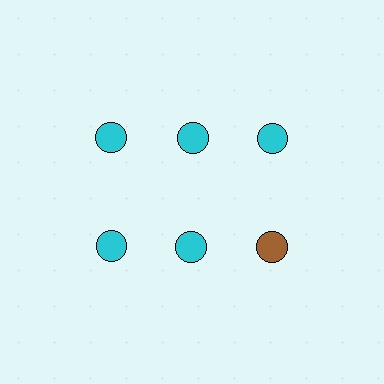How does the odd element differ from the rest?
It has a different color: brown instead of cyan.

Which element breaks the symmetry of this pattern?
The brown circle in the second row, center column breaks the symmetry. All other shapes are cyan circles.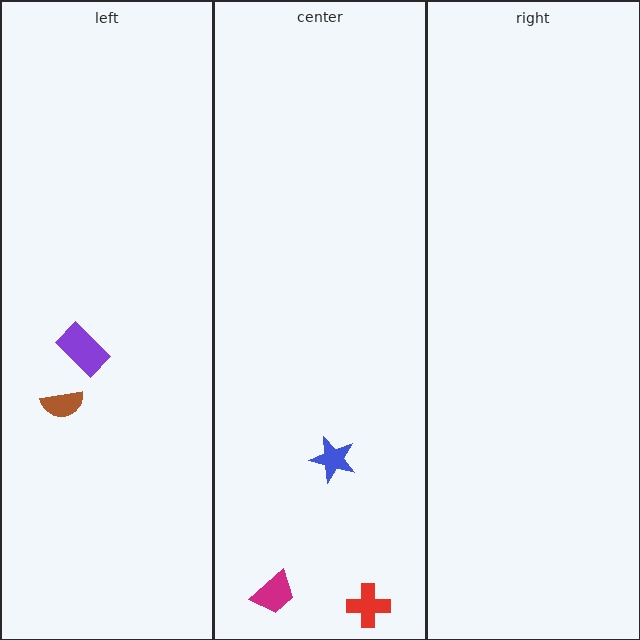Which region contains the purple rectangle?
The left region.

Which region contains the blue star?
The center region.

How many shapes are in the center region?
3.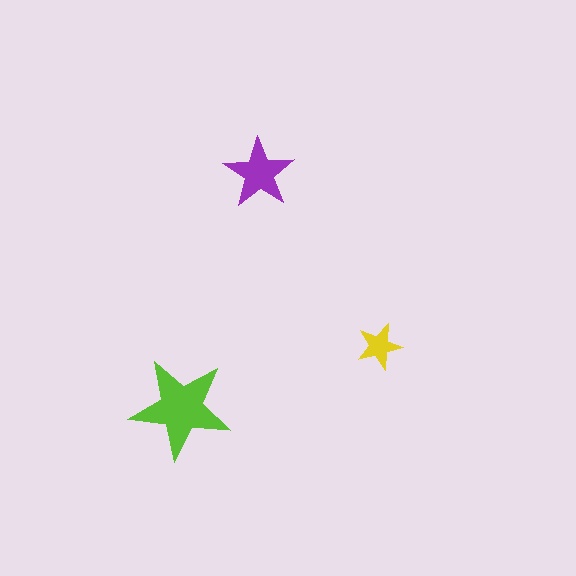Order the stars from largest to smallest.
the lime one, the purple one, the yellow one.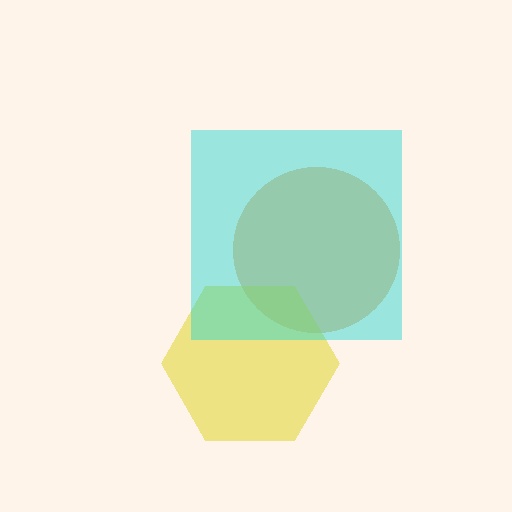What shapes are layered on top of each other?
The layered shapes are: an orange circle, a yellow hexagon, a cyan square.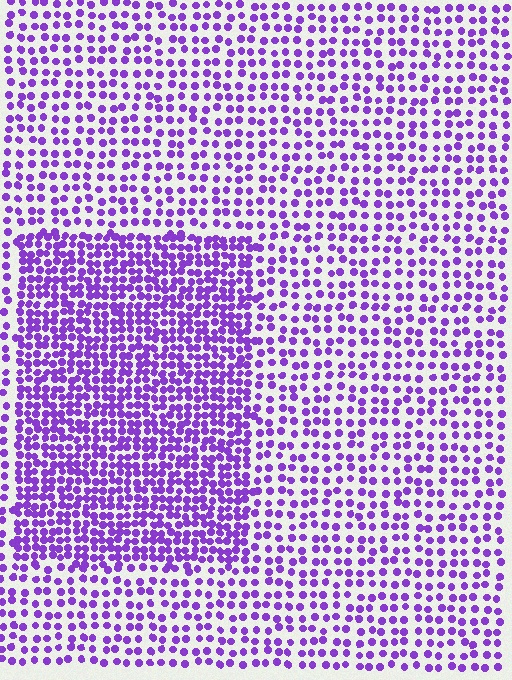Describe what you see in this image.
The image contains small purple elements arranged at two different densities. A rectangle-shaped region is visible where the elements are more densely packed than the surrounding area.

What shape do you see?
I see a rectangle.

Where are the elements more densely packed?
The elements are more densely packed inside the rectangle boundary.